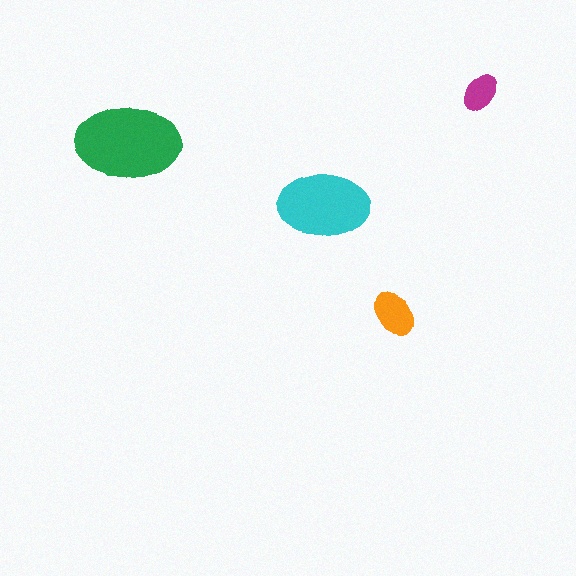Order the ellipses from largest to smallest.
the green one, the cyan one, the orange one, the magenta one.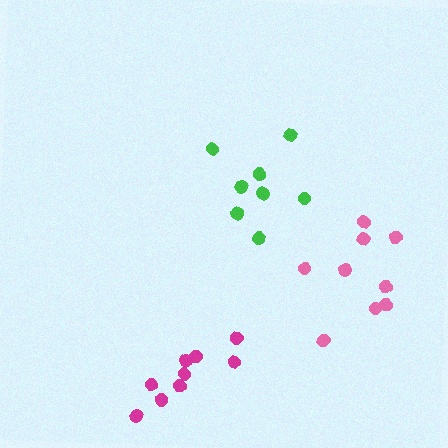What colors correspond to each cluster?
The clusters are colored: pink, green, magenta.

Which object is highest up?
The green cluster is topmost.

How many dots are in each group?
Group 1: 9 dots, Group 2: 8 dots, Group 3: 9 dots (26 total).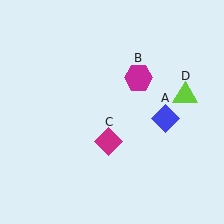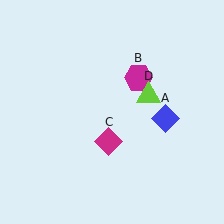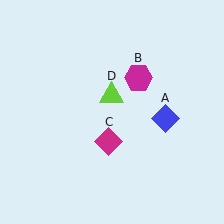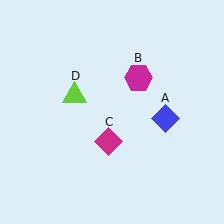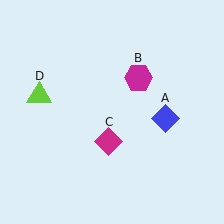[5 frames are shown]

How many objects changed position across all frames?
1 object changed position: lime triangle (object D).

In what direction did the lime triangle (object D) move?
The lime triangle (object D) moved left.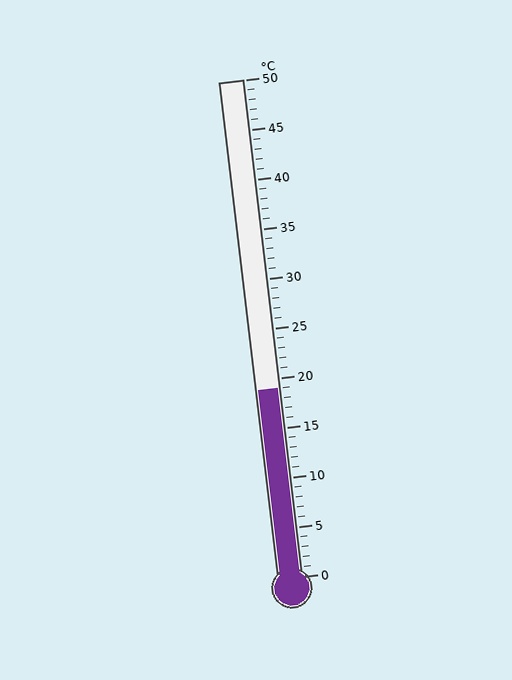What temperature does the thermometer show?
The thermometer shows approximately 19°C.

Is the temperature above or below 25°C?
The temperature is below 25°C.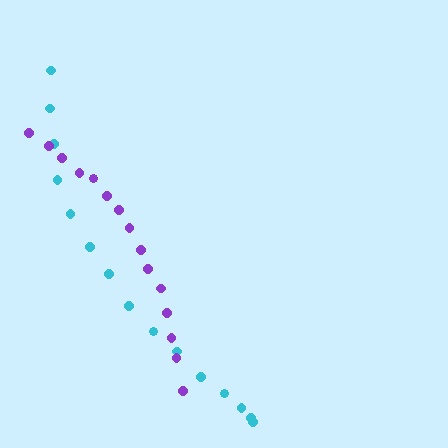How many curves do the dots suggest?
There are 2 distinct paths.